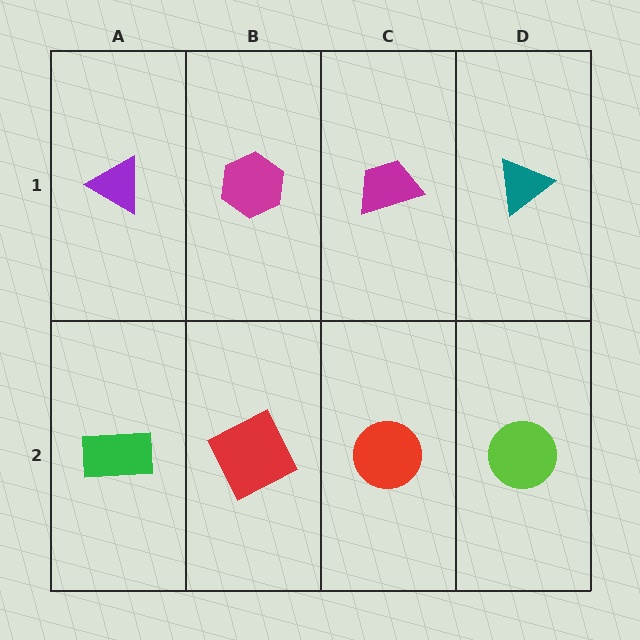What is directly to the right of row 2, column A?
A red square.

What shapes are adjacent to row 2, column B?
A magenta hexagon (row 1, column B), a green rectangle (row 2, column A), a red circle (row 2, column C).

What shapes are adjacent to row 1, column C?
A red circle (row 2, column C), a magenta hexagon (row 1, column B), a teal triangle (row 1, column D).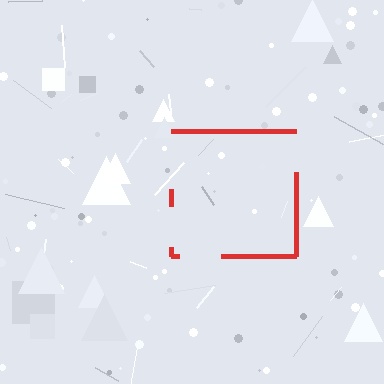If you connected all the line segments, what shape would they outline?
They would outline a square.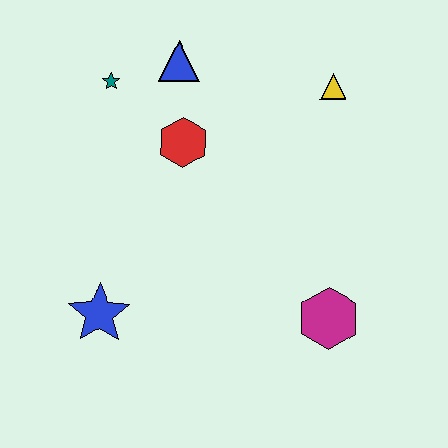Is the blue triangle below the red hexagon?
No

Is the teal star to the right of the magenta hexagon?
No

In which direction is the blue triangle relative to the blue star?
The blue triangle is above the blue star.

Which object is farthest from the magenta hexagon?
The teal star is farthest from the magenta hexagon.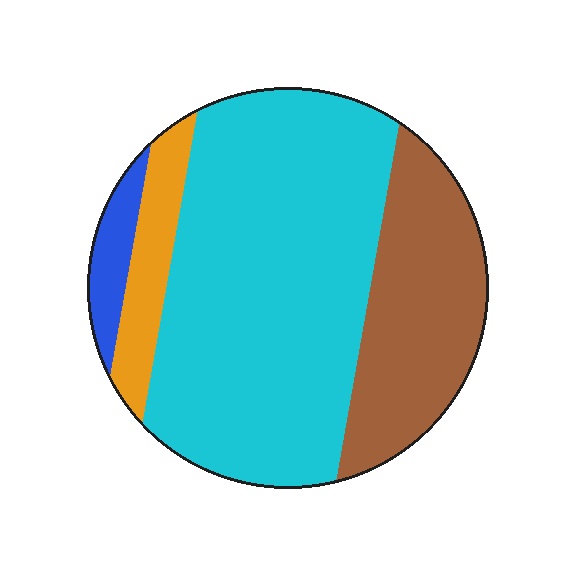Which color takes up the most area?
Cyan, at roughly 60%.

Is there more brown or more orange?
Brown.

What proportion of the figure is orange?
Orange takes up about one tenth (1/10) of the figure.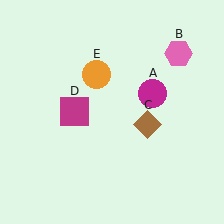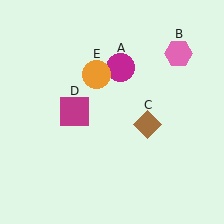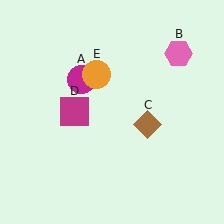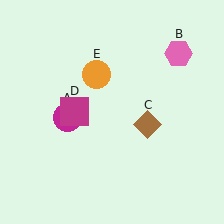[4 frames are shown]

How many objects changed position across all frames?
1 object changed position: magenta circle (object A).